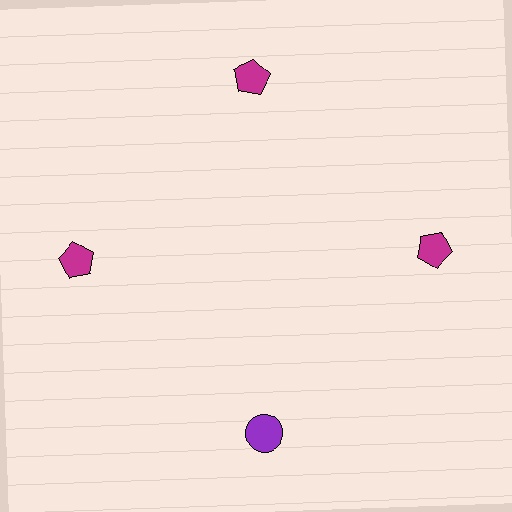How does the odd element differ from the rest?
It differs in both color (purple instead of magenta) and shape (circle instead of pentagon).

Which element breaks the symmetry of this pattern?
The purple circle at roughly the 6 o'clock position breaks the symmetry. All other shapes are magenta pentagons.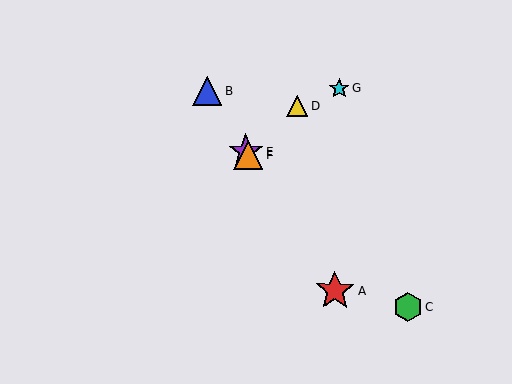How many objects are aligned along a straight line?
4 objects (A, B, E, F) are aligned along a straight line.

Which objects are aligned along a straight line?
Objects A, B, E, F are aligned along a straight line.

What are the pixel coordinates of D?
Object D is at (297, 107).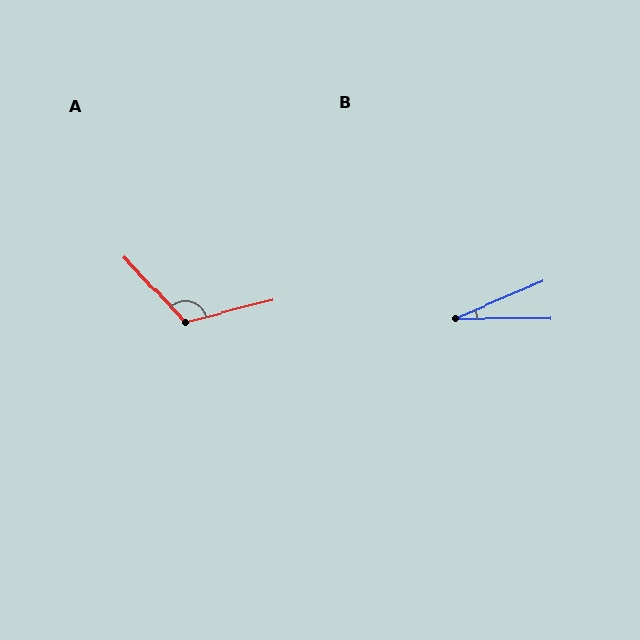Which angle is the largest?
A, at approximately 119 degrees.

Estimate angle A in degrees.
Approximately 119 degrees.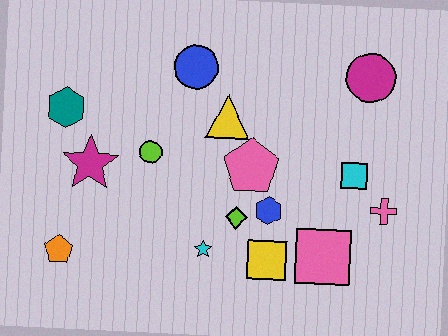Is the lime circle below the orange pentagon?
No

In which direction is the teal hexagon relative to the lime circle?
The teal hexagon is to the left of the lime circle.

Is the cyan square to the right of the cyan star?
Yes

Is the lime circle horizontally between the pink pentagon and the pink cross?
No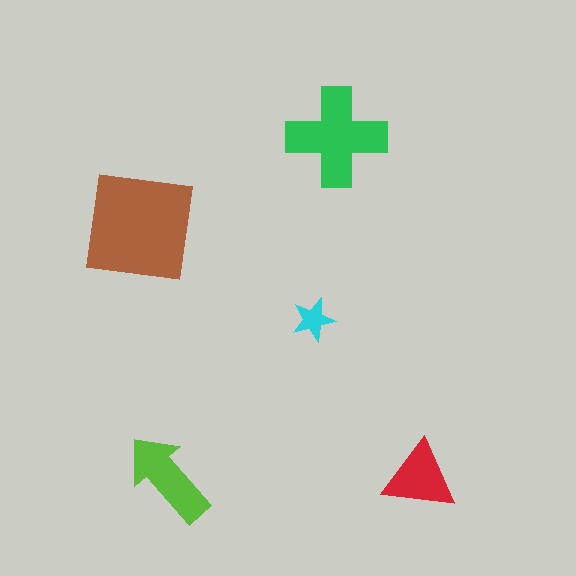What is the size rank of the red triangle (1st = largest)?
4th.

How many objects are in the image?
There are 5 objects in the image.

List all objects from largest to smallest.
The brown square, the green cross, the lime arrow, the red triangle, the cyan star.